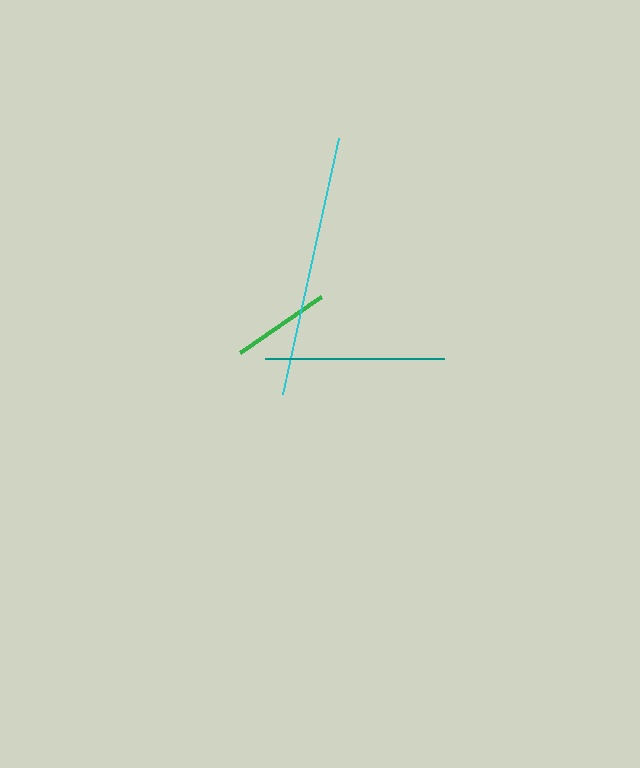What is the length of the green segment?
The green segment is approximately 99 pixels long.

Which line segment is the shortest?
The green line is the shortest at approximately 99 pixels.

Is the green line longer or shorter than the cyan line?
The cyan line is longer than the green line.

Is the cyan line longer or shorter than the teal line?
The cyan line is longer than the teal line.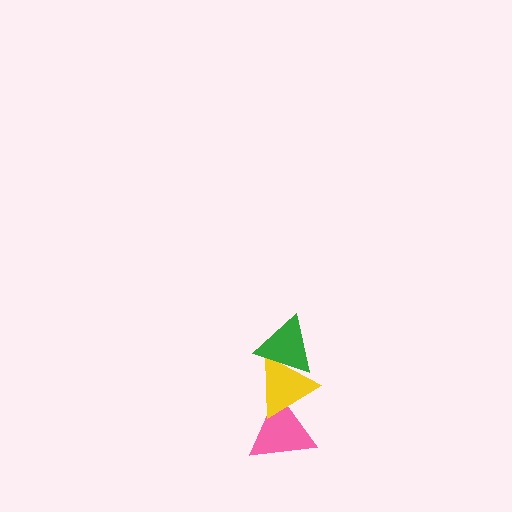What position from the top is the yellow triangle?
The yellow triangle is 2nd from the top.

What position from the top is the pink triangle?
The pink triangle is 3rd from the top.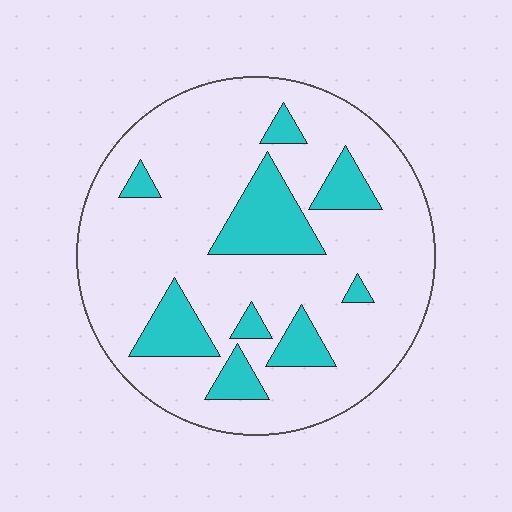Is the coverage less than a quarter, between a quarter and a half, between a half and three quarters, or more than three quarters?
Less than a quarter.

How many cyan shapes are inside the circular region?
9.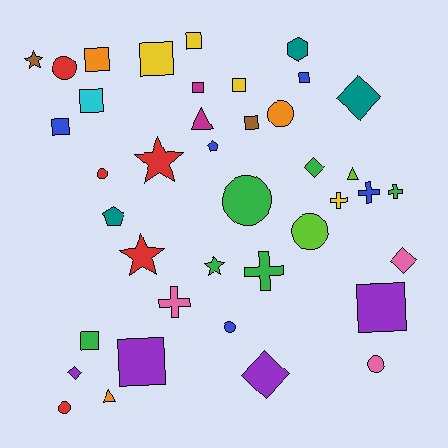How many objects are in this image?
There are 40 objects.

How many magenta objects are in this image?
There are 2 magenta objects.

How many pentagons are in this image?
There are 2 pentagons.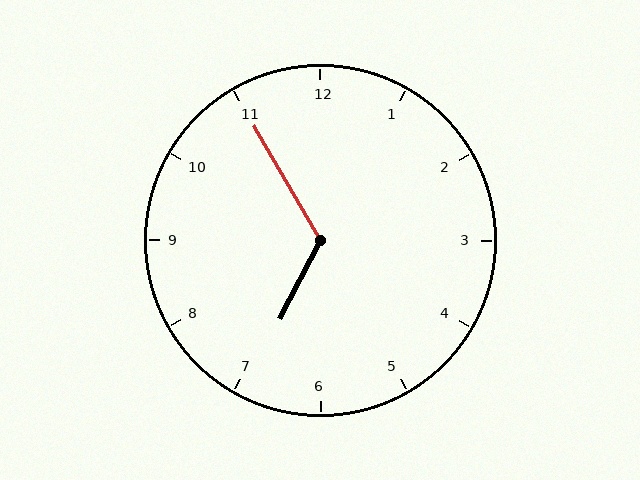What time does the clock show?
6:55.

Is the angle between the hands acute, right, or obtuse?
It is obtuse.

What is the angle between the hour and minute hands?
Approximately 122 degrees.